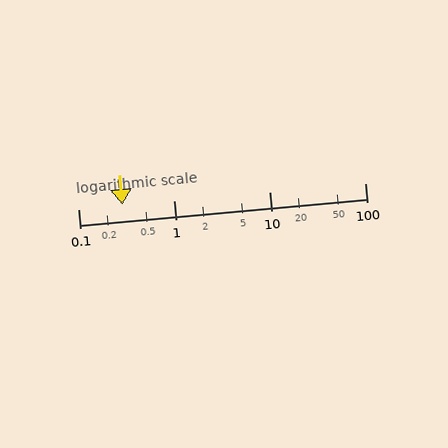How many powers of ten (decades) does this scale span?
The scale spans 3 decades, from 0.1 to 100.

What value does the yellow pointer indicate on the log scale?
The pointer indicates approximately 0.29.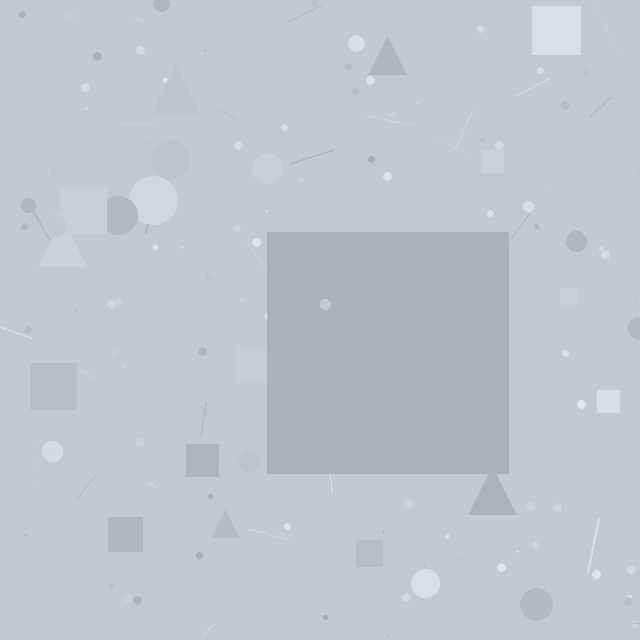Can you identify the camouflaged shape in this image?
The camouflaged shape is a square.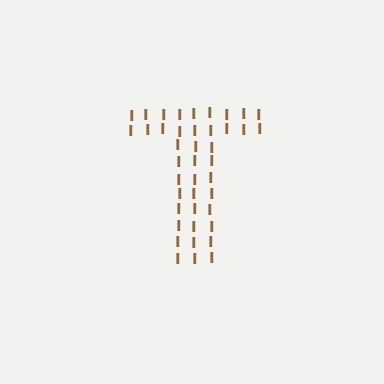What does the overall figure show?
The overall figure shows the letter T.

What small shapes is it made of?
It is made of small letter I's.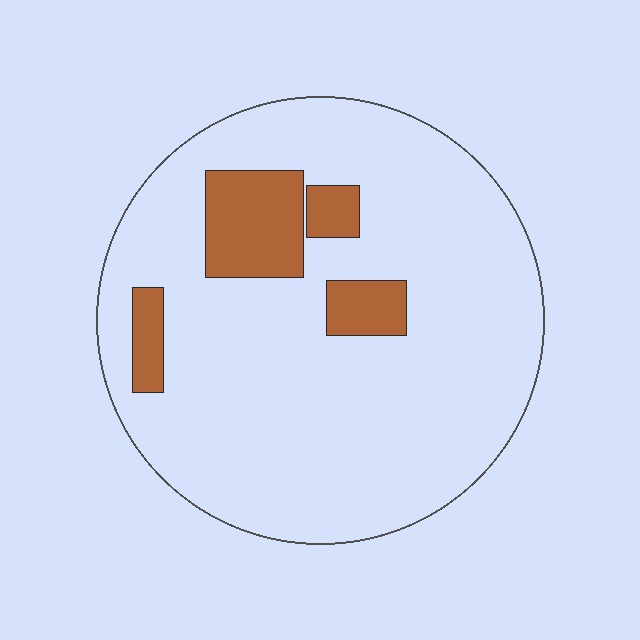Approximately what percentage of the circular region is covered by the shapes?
Approximately 15%.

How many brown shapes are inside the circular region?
4.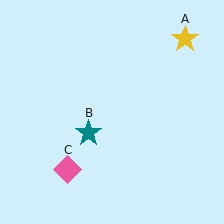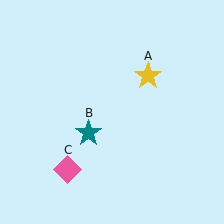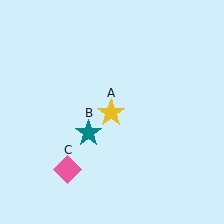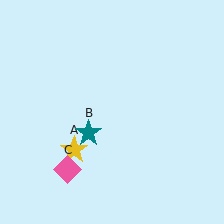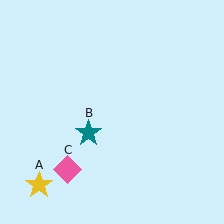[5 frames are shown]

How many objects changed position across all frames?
1 object changed position: yellow star (object A).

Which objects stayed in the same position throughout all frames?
Teal star (object B) and pink diamond (object C) remained stationary.